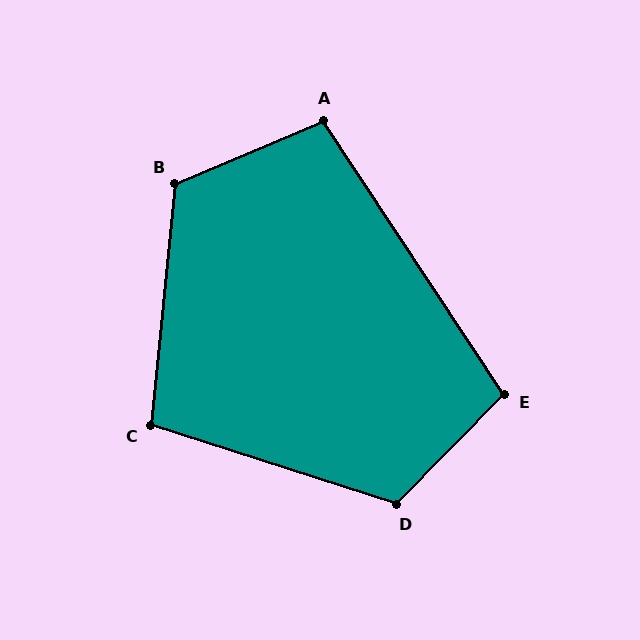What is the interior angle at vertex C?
Approximately 102 degrees (obtuse).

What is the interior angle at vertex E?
Approximately 102 degrees (obtuse).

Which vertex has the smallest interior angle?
A, at approximately 101 degrees.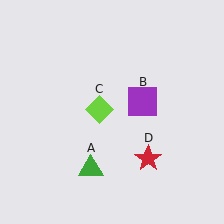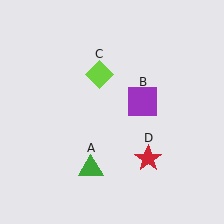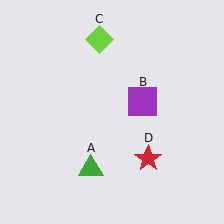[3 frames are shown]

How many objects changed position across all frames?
1 object changed position: lime diamond (object C).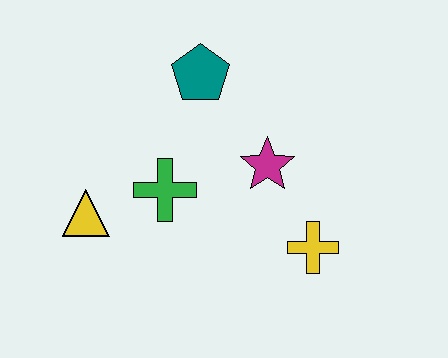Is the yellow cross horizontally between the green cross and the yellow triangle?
No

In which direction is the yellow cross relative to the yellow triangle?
The yellow cross is to the right of the yellow triangle.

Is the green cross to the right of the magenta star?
No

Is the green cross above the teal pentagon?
No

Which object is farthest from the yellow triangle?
The yellow cross is farthest from the yellow triangle.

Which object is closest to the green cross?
The yellow triangle is closest to the green cross.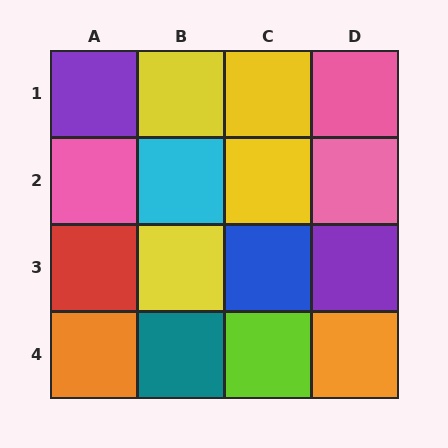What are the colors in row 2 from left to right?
Pink, cyan, yellow, pink.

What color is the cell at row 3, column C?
Blue.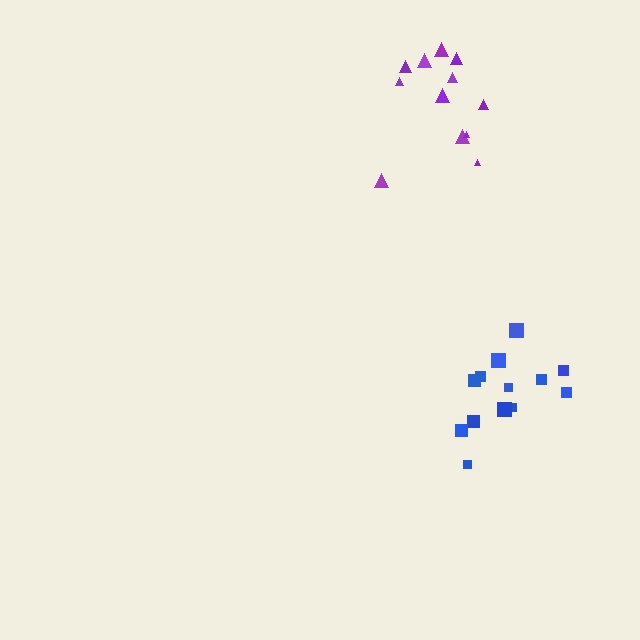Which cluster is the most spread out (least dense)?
Purple.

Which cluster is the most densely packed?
Blue.